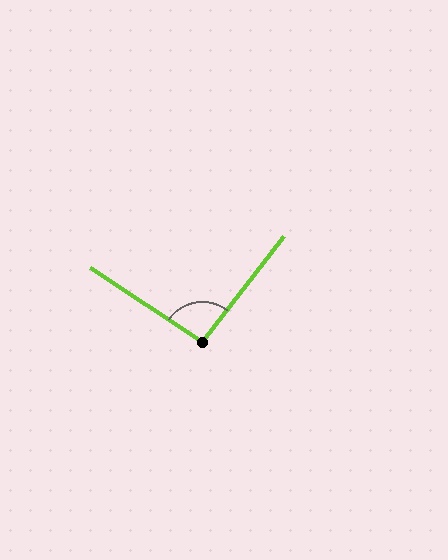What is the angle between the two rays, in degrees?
Approximately 95 degrees.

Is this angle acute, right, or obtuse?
It is approximately a right angle.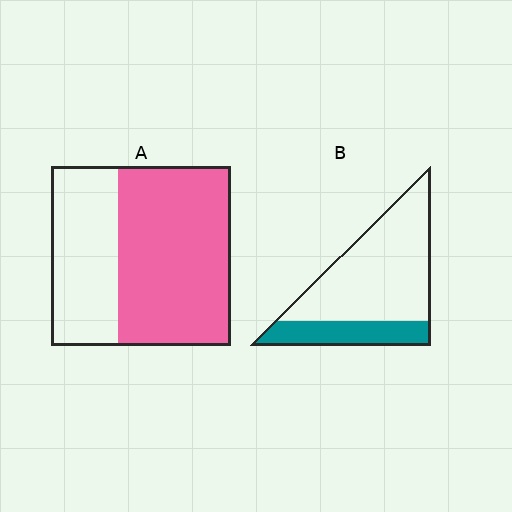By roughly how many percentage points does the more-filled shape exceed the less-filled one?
By roughly 35 percentage points (A over B).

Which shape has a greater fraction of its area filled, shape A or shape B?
Shape A.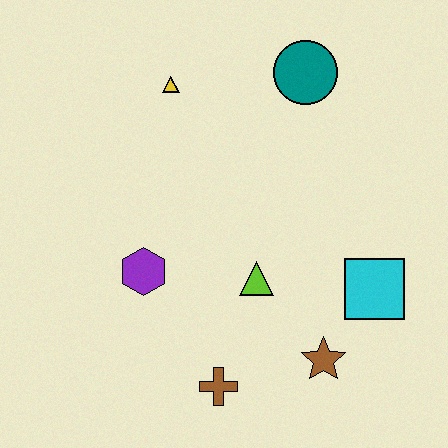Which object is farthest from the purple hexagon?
The teal circle is farthest from the purple hexagon.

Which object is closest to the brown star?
The cyan square is closest to the brown star.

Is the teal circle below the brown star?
No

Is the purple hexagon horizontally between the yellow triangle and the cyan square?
No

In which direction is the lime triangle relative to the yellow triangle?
The lime triangle is below the yellow triangle.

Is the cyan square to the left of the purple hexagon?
No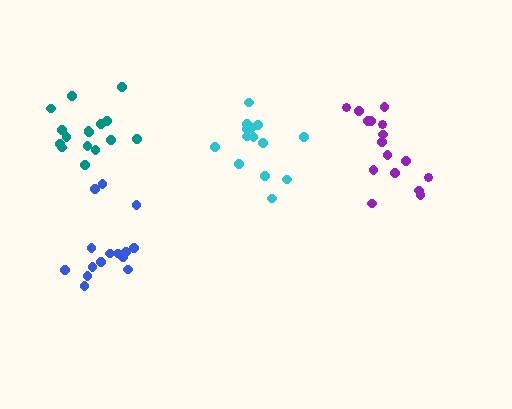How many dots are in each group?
Group 1: 14 dots, Group 2: 15 dots, Group 3: 16 dots, Group 4: 16 dots (61 total).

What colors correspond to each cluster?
The clusters are colored: cyan, blue, teal, purple.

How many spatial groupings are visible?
There are 4 spatial groupings.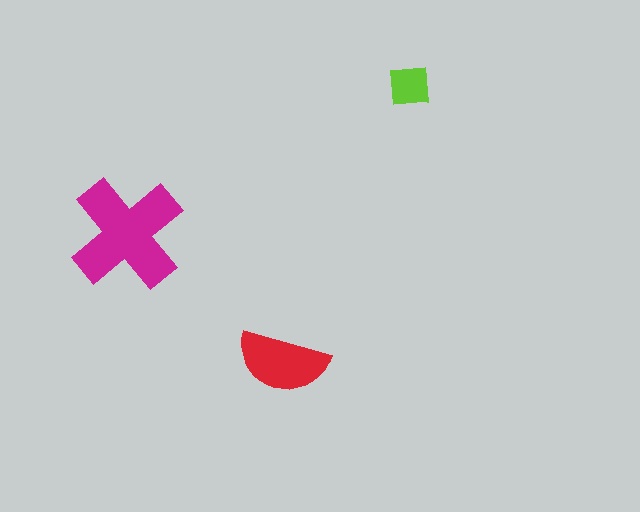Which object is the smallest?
The lime square.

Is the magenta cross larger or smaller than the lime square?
Larger.